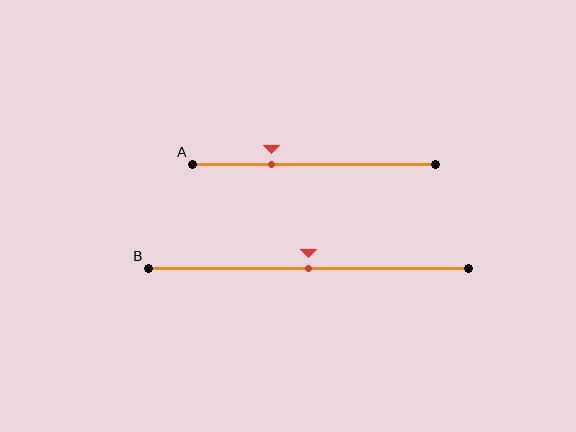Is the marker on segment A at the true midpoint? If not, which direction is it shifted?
No, the marker on segment A is shifted to the left by about 18% of the segment length.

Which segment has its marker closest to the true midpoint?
Segment B has its marker closest to the true midpoint.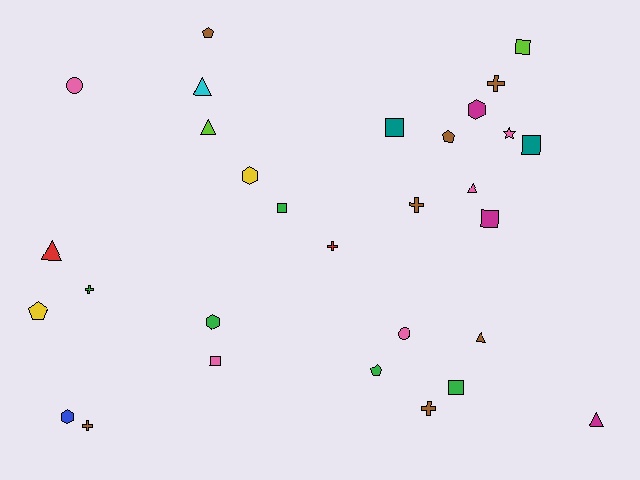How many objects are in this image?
There are 30 objects.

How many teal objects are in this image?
There are 2 teal objects.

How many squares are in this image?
There are 7 squares.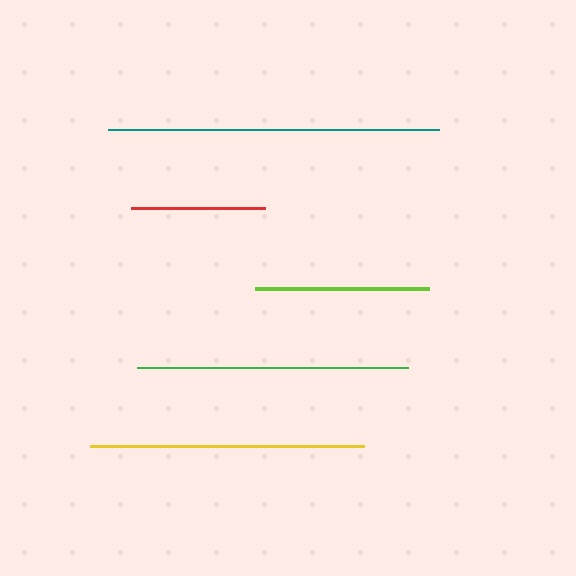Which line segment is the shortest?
The red line is the shortest at approximately 134 pixels.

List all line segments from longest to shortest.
From longest to shortest: teal, yellow, green, lime, red.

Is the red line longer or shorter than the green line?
The green line is longer than the red line.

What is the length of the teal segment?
The teal segment is approximately 330 pixels long.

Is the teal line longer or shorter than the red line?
The teal line is longer than the red line.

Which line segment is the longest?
The teal line is the longest at approximately 330 pixels.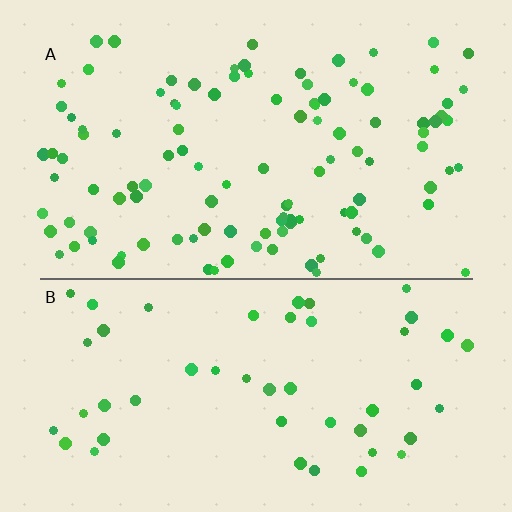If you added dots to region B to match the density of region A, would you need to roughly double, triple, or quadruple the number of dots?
Approximately double.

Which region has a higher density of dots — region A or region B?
A (the top).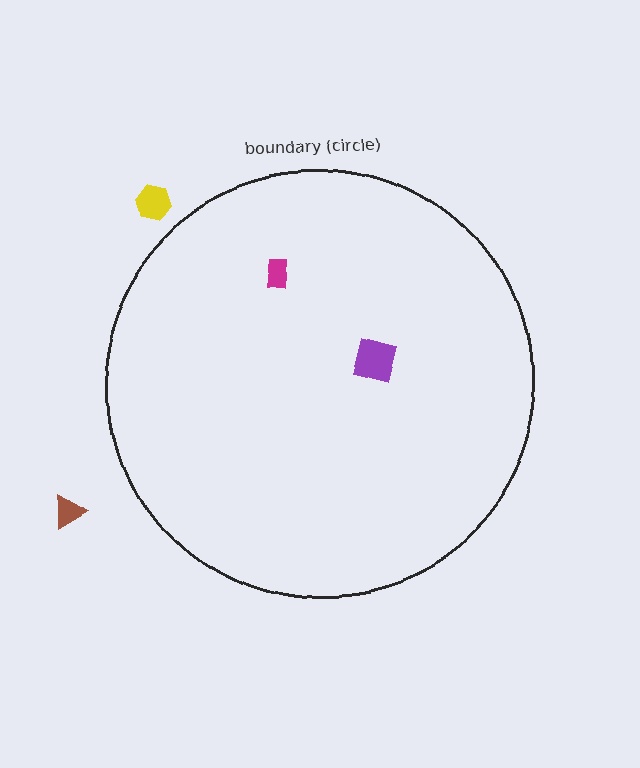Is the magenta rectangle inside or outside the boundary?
Inside.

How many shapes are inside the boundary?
2 inside, 2 outside.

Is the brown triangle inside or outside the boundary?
Outside.